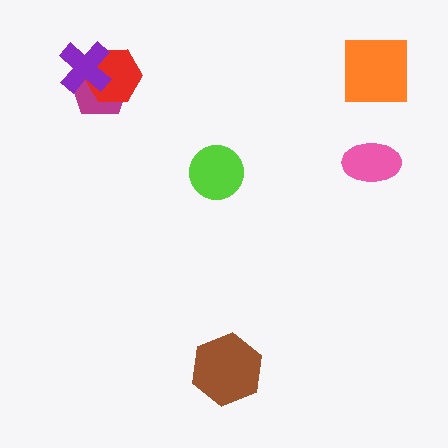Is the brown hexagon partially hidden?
No, no other shape covers it.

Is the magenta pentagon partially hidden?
Yes, it is partially covered by another shape.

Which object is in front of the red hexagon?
The purple cross is in front of the red hexagon.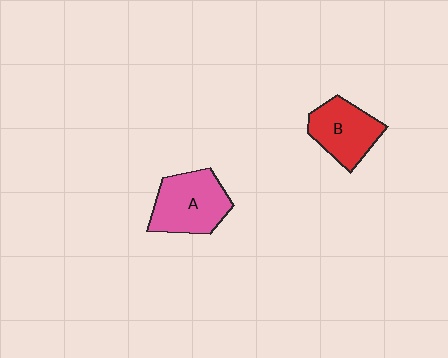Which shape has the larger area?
Shape A (pink).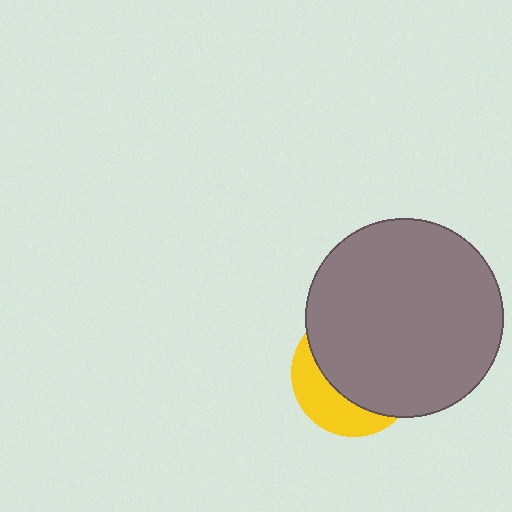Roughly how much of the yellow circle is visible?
A small part of it is visible (roughly 32%).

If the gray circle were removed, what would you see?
You would see the complete yellow circle.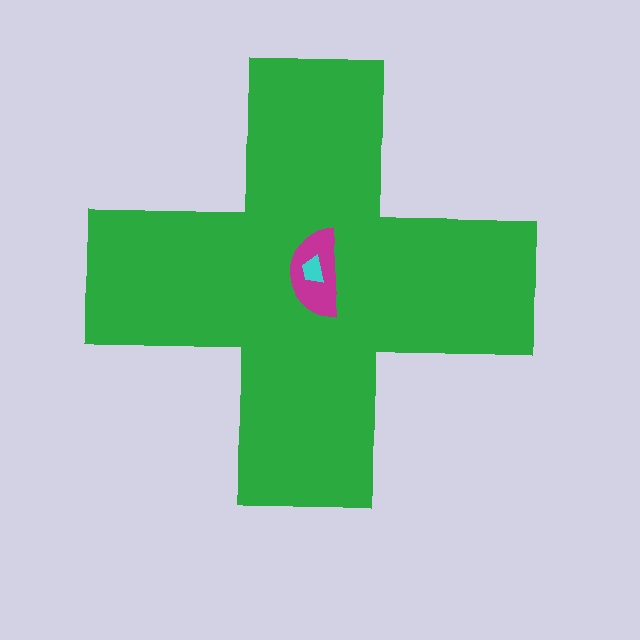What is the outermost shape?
The green cross.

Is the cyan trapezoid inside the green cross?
Yes.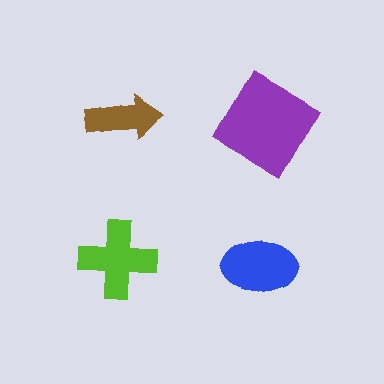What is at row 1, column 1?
A brown arrow.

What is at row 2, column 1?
A lime cross.